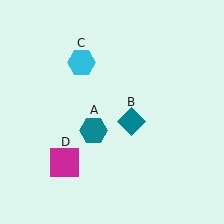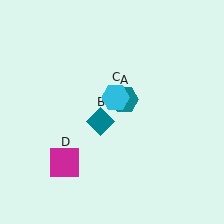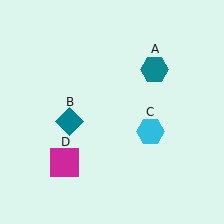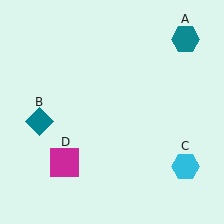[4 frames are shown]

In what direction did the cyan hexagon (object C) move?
The cyan hexagon (object C) moved down and to the right.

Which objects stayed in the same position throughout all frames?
Magenta square (object D) remained stationary.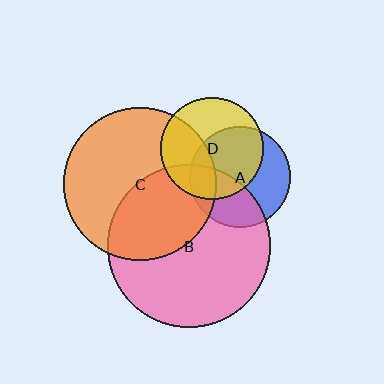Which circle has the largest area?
Circle B (pink).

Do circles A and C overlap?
Yes.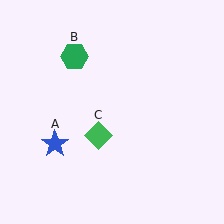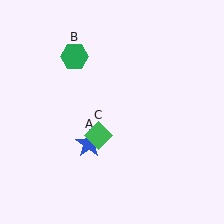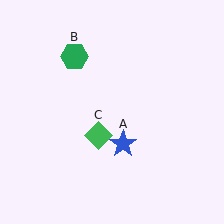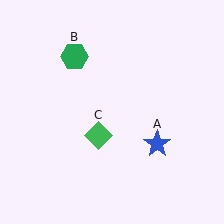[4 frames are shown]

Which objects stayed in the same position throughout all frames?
Green hexagon (object B) and green diamond (object C) remained stationary.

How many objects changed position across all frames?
1 object changed position: blue star (object A).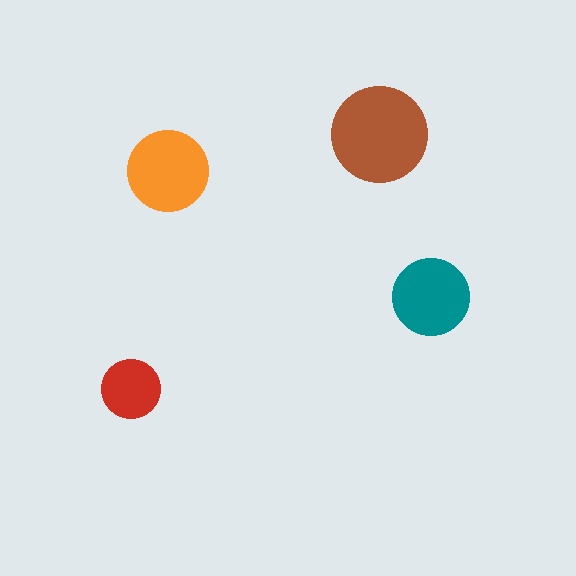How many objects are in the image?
There are 4 objects in the image.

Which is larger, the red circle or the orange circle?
The orange one.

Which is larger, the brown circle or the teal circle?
The brown one.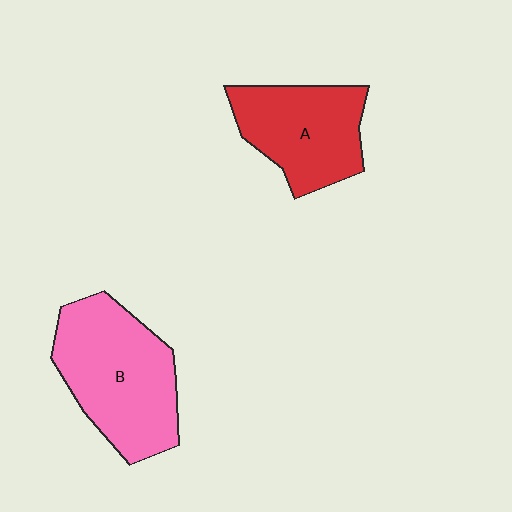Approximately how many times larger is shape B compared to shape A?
Approximately 1.3 times.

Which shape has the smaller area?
Shape A (red).